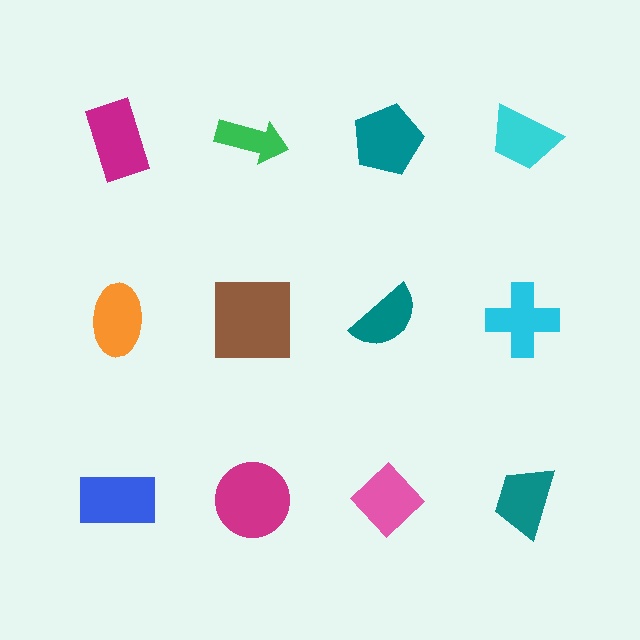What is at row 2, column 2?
A brown square.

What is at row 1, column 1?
A magenta rectangle.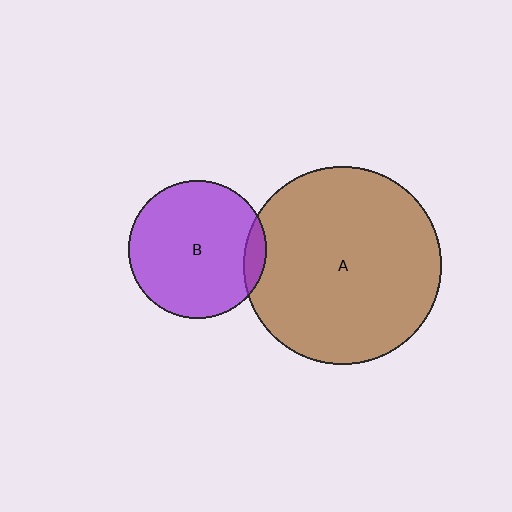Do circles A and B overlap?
Yes.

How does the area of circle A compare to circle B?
Approximately 2.1 times.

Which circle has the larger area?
Circle A (brown).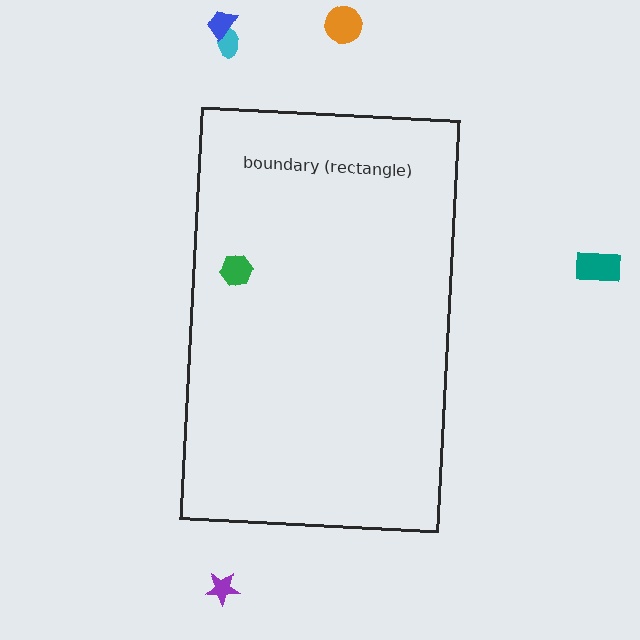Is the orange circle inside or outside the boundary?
Outside.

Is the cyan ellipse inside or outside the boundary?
Outside.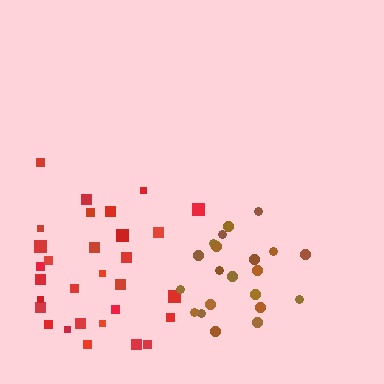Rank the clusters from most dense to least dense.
brown, red.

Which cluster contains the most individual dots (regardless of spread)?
Red (31).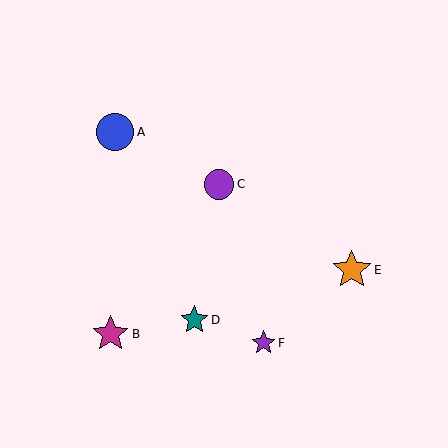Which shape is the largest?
The orange star (labeled E) is the largest.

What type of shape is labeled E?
Shape E is an orange star.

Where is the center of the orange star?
The center of the orange star is at (352, 270).